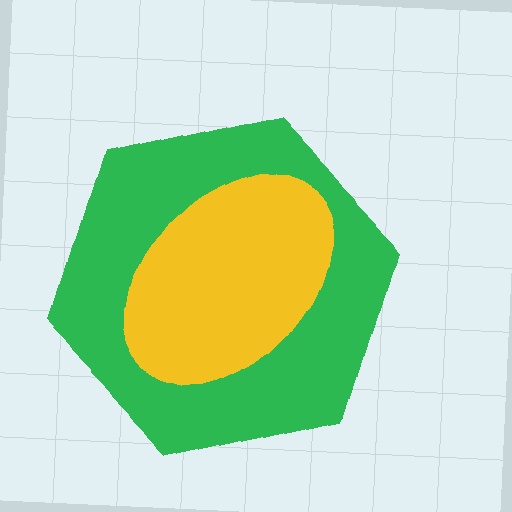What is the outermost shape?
The green hexagon.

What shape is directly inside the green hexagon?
The yellow ellipse.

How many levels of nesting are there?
2.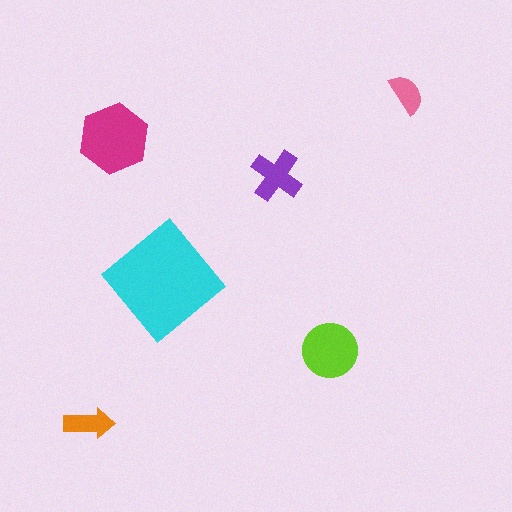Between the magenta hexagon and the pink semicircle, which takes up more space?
The magenta hexagon.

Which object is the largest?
The cyan diamond.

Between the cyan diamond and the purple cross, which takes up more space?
The cyan diamond.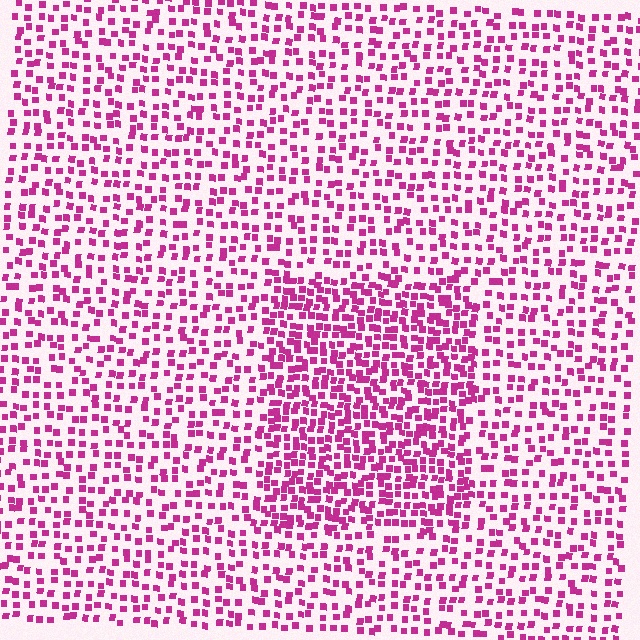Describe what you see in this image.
The image contains small magenta elements arranged at two different densities. A rectangle-shaped region is visible where the elements are more densely packed than the surrounding area.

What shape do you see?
I see a rectangle.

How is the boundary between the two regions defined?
The boundary is defined by a change in element density (approximately 1.8x ratio). All elements are the same color, size, and shape.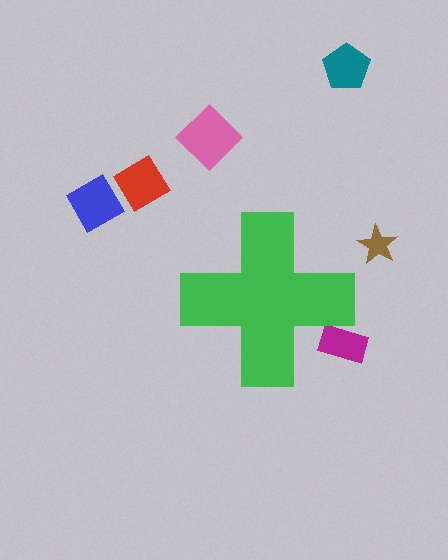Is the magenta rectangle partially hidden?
Yes, the magenta rectangle is partially hidden behind the green cross.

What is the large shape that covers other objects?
A green cross.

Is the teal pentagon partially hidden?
No, the teal pentagon is fully visible.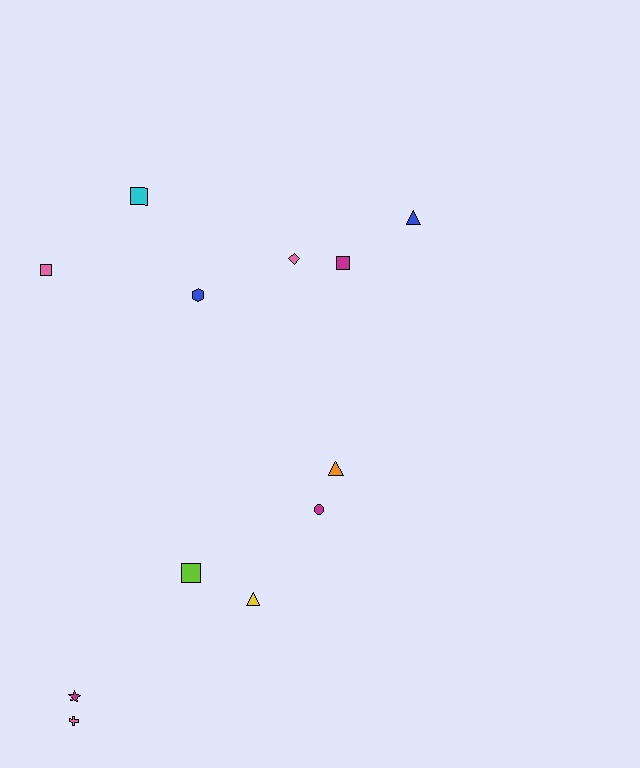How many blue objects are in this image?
There are 2 blue objects.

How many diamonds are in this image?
There is 1 diamond.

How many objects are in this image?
There are 12 objects.